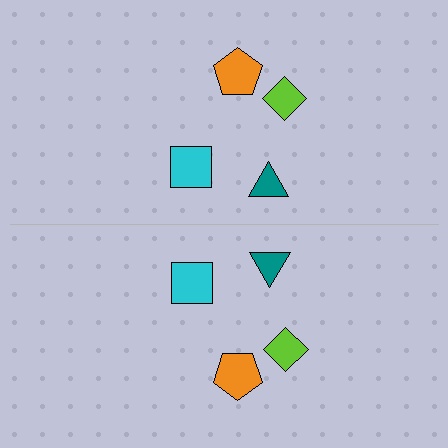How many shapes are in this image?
There are 8 shapes in this image.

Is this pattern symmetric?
Yes, this pattern has bilateral (reflection) symmetry.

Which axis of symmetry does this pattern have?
The pattern has a horizontal axis of symmetry running through the center of the image.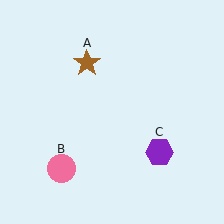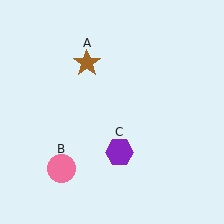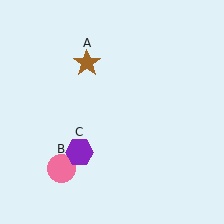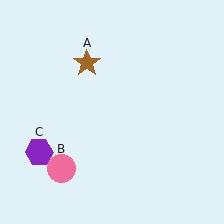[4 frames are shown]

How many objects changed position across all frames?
1 object changed position: purple hexagon (object C).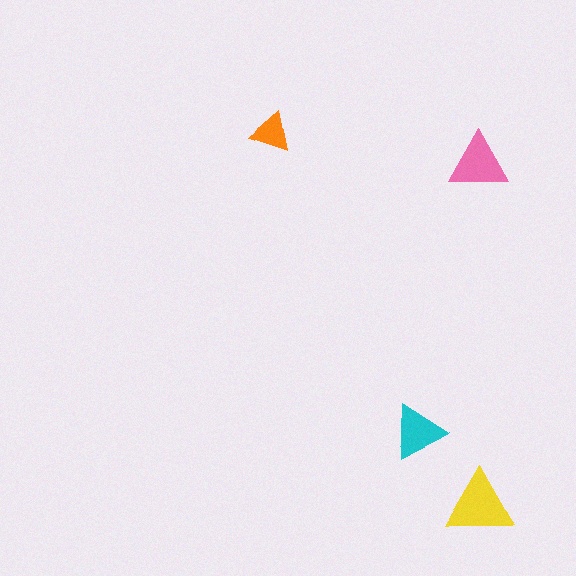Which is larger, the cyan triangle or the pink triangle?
The pink one.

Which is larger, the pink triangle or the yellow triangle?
The yellow one.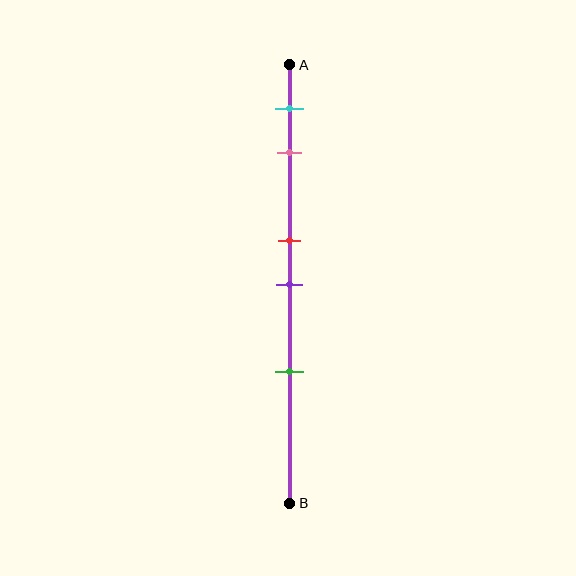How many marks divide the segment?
There are 5 marks dividing the segment.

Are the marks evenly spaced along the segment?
No, the marks are not evenly spaced.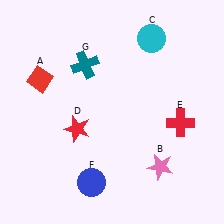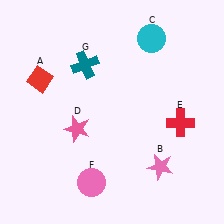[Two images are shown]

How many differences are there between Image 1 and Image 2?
There are 2 differences between the two images.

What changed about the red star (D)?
In Image 1, D is red. In Image 2, it changed to pink.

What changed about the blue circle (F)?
In Image 1, F is blue. In Image 2, it changed to pink.